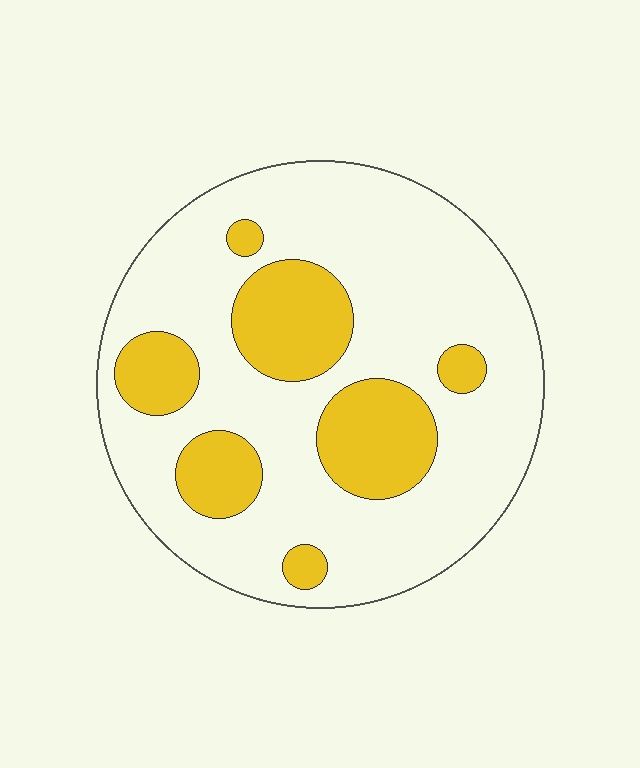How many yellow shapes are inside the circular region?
7.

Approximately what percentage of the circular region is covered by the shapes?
Approximately 25%.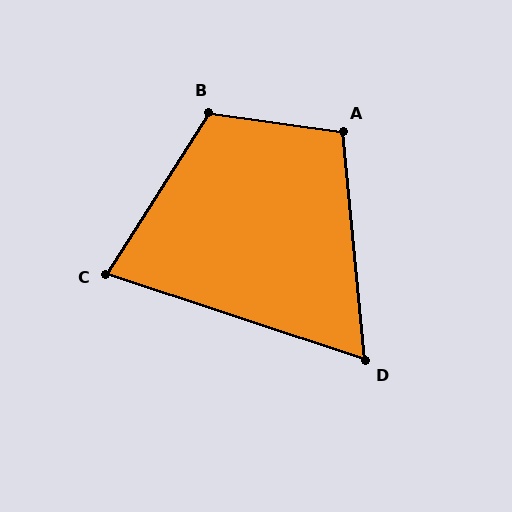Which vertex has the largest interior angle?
B, at approximately 114 degrees.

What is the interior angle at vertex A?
Approximately 104 degrees (obtuse).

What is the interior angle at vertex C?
Approximately 76 degrees (acute).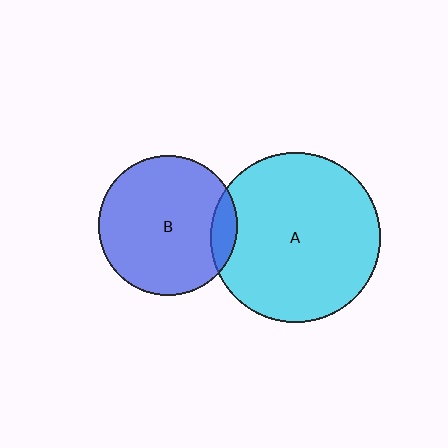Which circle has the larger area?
Circle A (cyan).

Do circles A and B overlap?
Yes.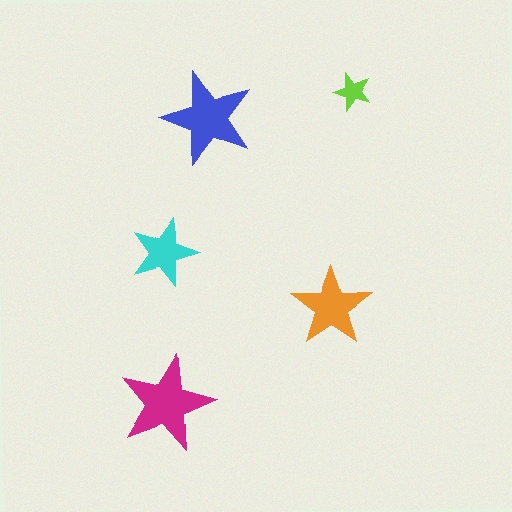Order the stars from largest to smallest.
the magenta one, the blue one, the orange one, the cyan one, the lime one.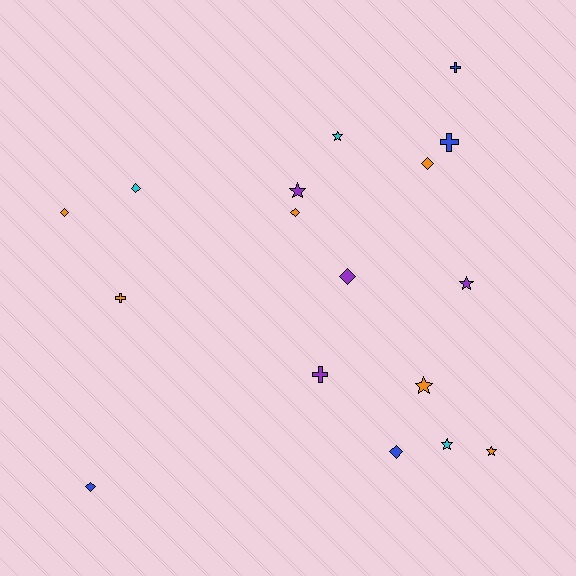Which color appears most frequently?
Orange, with 6 objects.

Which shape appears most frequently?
Diamond, with 7 objects.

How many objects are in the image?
There are 17 objects.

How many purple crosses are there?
There is 1 purple cross.